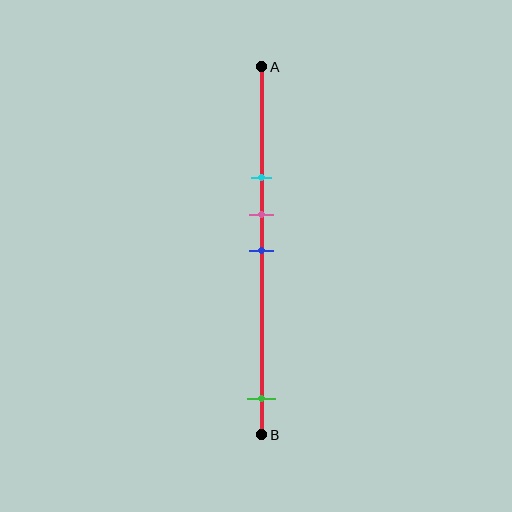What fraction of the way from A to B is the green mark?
The green mark is approximately 90% (0.9) of the way from A to B.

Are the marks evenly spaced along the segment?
No, the marks are not evenly spaced.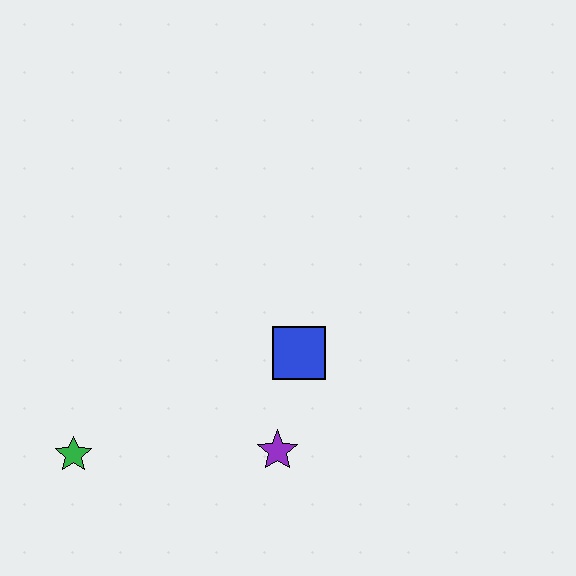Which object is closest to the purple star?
The blue square is closest to the purple star.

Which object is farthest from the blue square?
The green star is farthest from the blue square.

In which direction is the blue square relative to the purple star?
The blue square is above the purple star.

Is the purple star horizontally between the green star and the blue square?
Yes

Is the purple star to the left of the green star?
No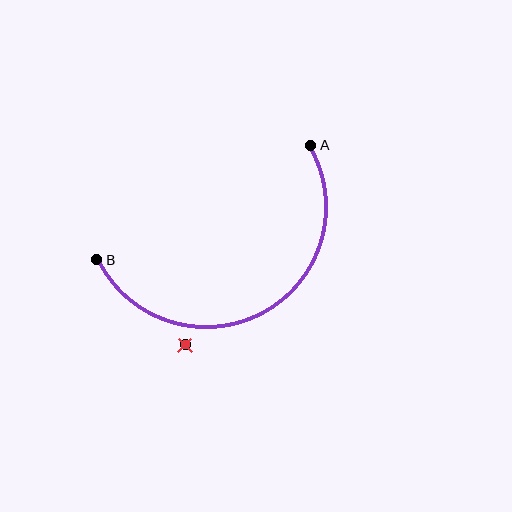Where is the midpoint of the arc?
The arc midpoint is the point on the curve farthest from the straight line joining A and B. It sits below that line.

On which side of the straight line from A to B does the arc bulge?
The arc bulges below the straight line connecting A and B.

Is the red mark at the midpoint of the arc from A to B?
No — the red mark does not lie on the arc at all. It sits slightly outside the curve.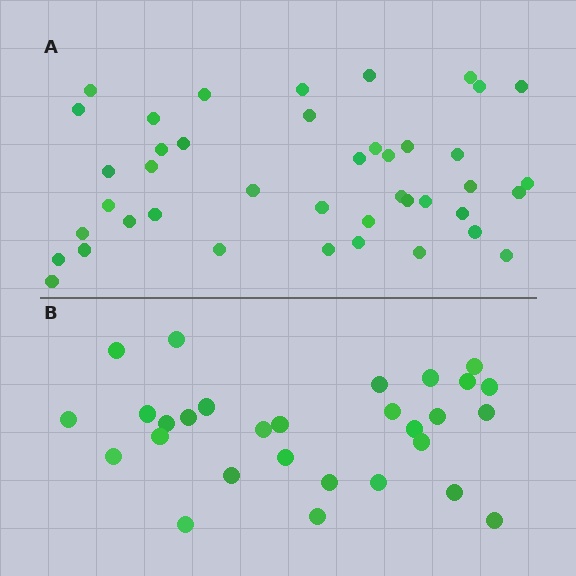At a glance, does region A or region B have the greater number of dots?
Region A (the top region) has more dots.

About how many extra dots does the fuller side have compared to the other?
Region A has approximately 15 more dots than region B.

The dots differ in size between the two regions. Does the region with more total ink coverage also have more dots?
No. Region B has more total ink coverage because its dots are larger, but region A actually contains more individual dots. Total area can be misleading — the number of items is what matters here.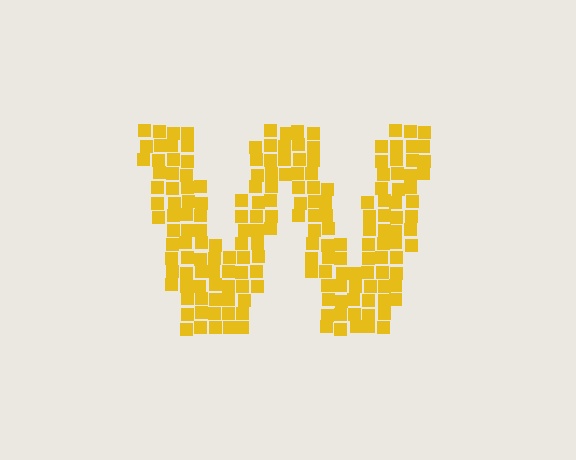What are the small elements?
The small elements are squares.